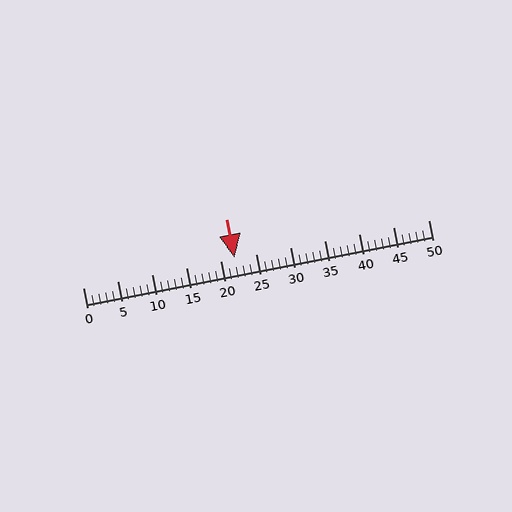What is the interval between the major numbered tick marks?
The major tick marks are spaced 5 units apart.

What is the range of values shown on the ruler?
The ruler shows values from 0 to 50.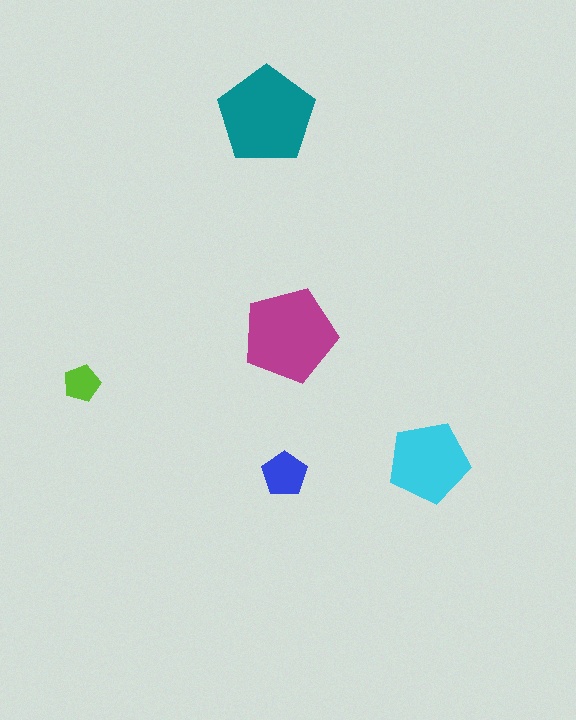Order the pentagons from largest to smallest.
the teal one, the magenta one, the cyan one, the blue one, the lime one.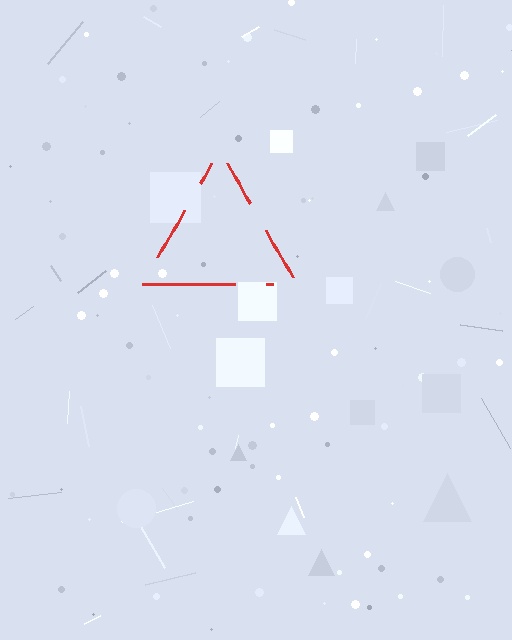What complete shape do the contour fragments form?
The contour fragments form a triangle.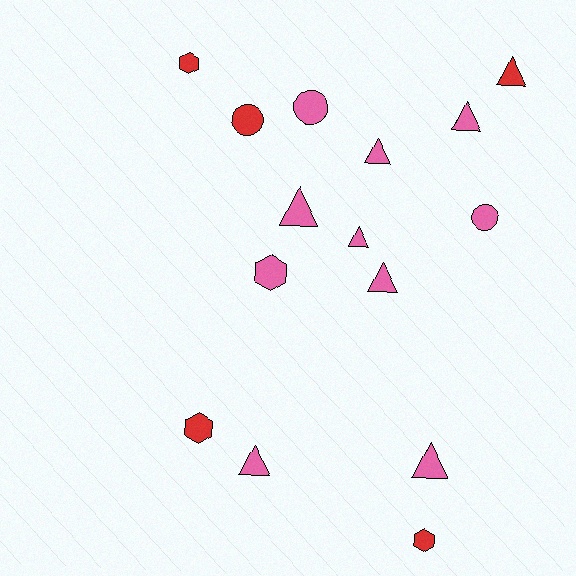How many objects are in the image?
There are 15 objects.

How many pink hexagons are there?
There is 1 pink hexagon.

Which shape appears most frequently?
Triangle, with 8 objects.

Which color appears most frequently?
Pink, with 10 objects.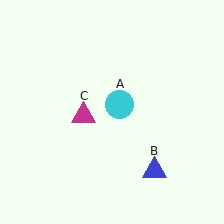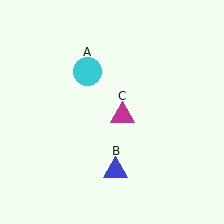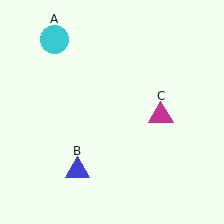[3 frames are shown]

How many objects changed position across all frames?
3 objects changed position: cyan circle (object A), blue triangle (object B), magenta triangle (object C).